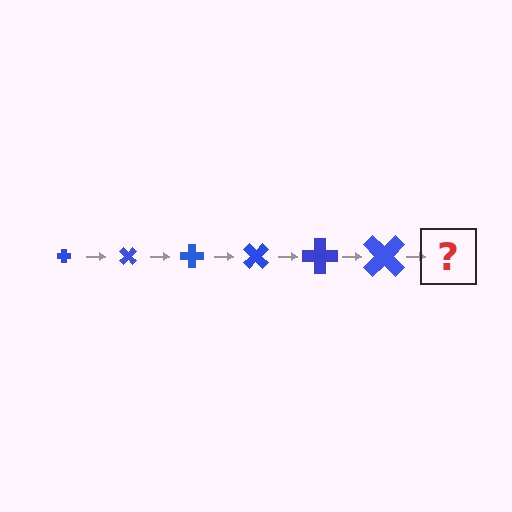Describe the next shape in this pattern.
It should be a cross, larger than the previous one and rotated 270 degrees from the start.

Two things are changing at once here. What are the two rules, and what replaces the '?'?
The two rules are that the cross grows larger each step and it rotates 45 degrees each step. The '?' should be a cross, larger than the previous one and rotated 270 degrees from the start.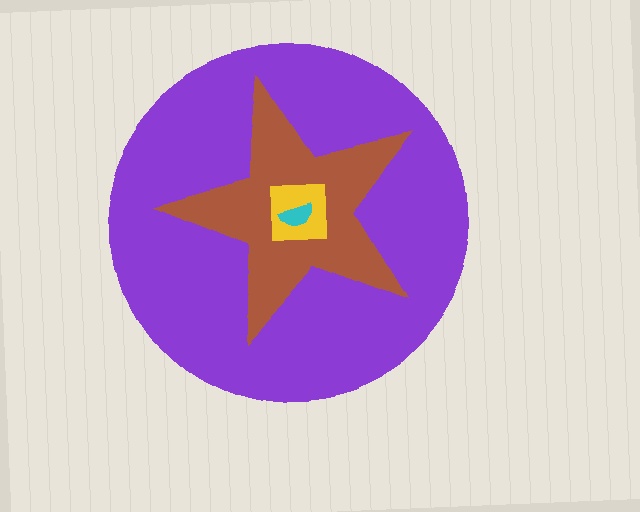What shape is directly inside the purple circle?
The brown star.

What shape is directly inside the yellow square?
The cyan semicircle.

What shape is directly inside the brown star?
The yellow square.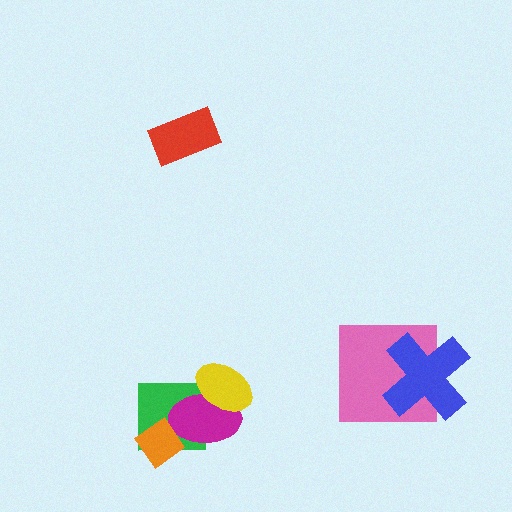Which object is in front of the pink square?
The blue cross is in front of the pink square.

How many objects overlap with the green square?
3 objects overlap with the green square.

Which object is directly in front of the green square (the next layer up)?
The magenta ellipse is directly in front of the green square.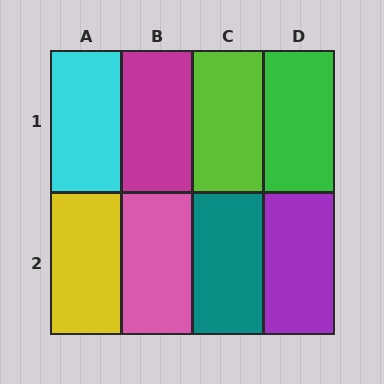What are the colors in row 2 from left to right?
Yellow, pink, teal, purple.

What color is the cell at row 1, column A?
Cyan.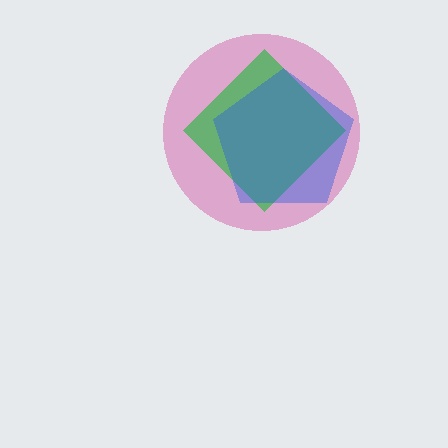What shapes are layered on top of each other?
The layered shapes are: a magenta circle, a green diamond, a blue pentagon.